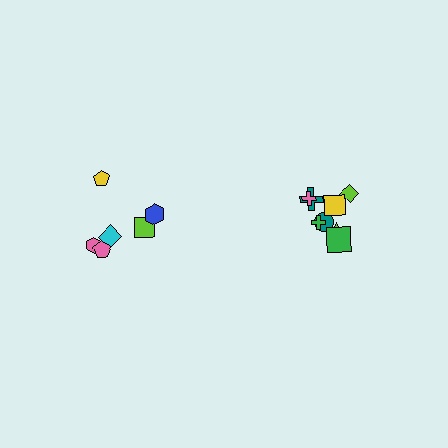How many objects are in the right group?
There are 8 objects.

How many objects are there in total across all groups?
There are 14 objects.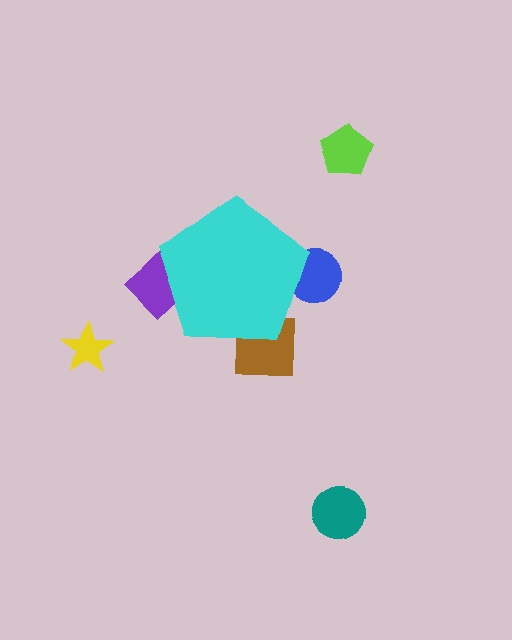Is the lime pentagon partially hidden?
No, the lime pentagon is fully visible.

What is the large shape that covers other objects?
A cyan pentagon.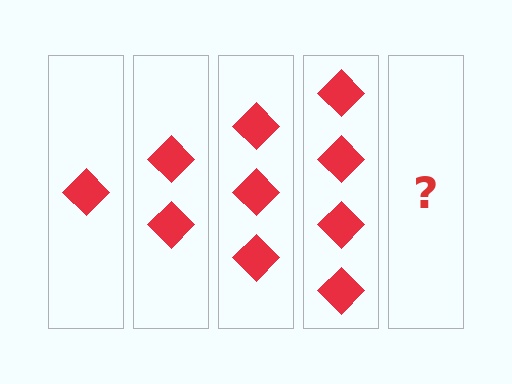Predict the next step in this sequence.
The next step is 5 diamonds.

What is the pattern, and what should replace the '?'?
The pattern is that each step adds one more diamond. The '?' should be 5 diamonds.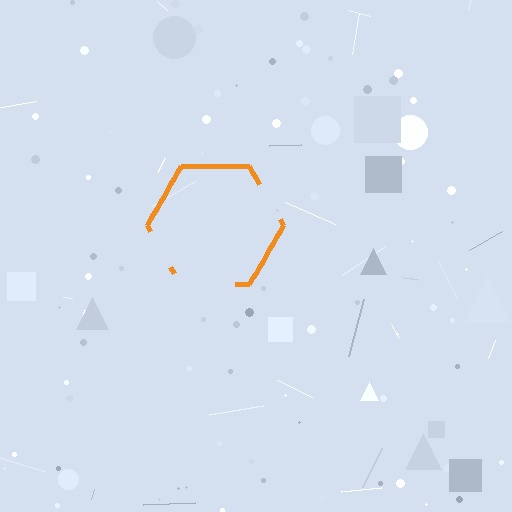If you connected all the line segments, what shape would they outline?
They would outline a hexagon.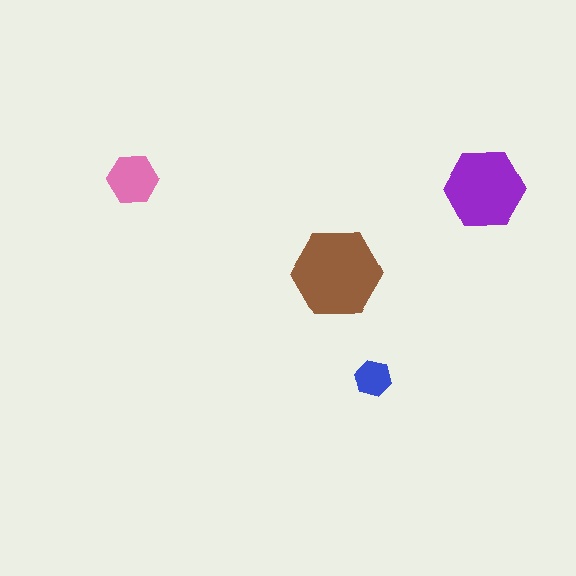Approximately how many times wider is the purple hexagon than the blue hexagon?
About 2 times wider.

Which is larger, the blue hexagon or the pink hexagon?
The pink one.